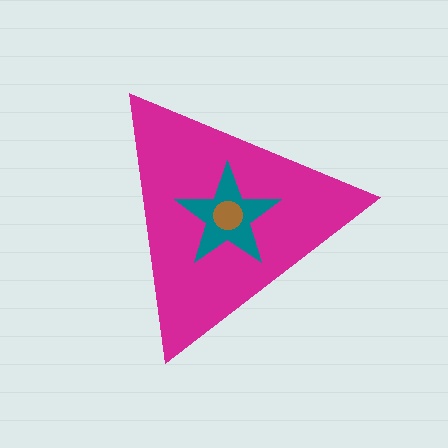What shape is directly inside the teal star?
The brown circle.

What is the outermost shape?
The magenta triangle.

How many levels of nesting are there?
3.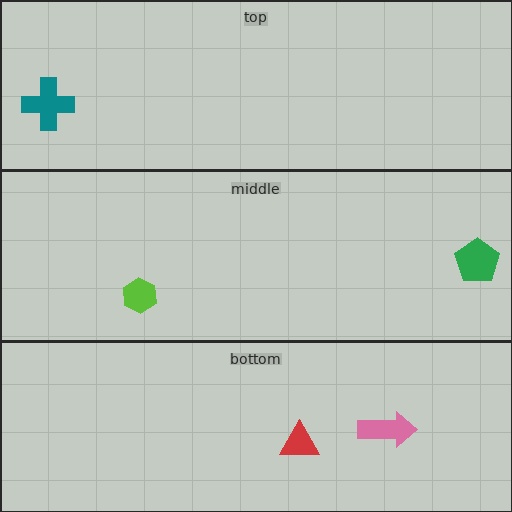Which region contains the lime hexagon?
The middle region.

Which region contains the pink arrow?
The bottom region.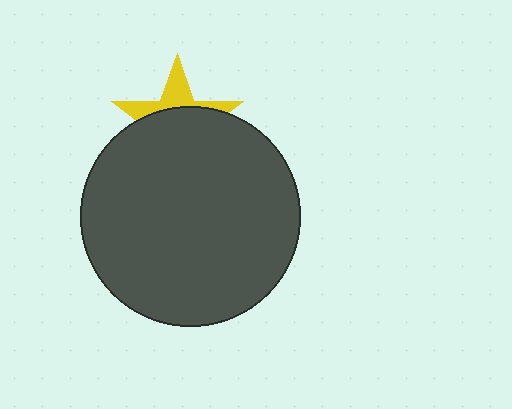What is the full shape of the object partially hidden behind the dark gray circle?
The partially hidden object is a yellow star.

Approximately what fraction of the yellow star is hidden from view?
Roughly 66% of the yellow star is hidden behind the dark gray circle.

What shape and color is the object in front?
The object in front is a dark gray circle.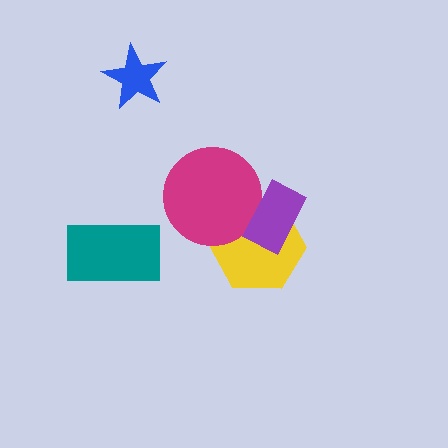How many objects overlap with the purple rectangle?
2 objects overlap with the purple rectangle.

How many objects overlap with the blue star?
0 objects overlap with the blue star.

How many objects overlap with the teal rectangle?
0 objects overlap with the teal rectangle.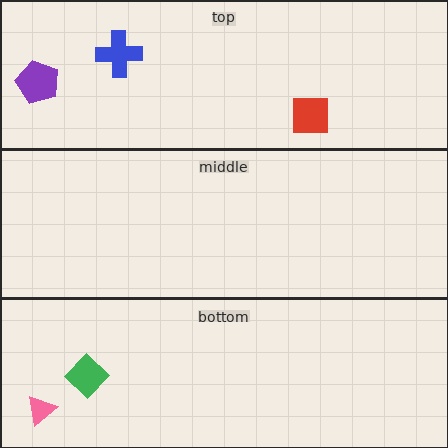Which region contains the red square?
The top region.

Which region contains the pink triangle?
The bottom region.